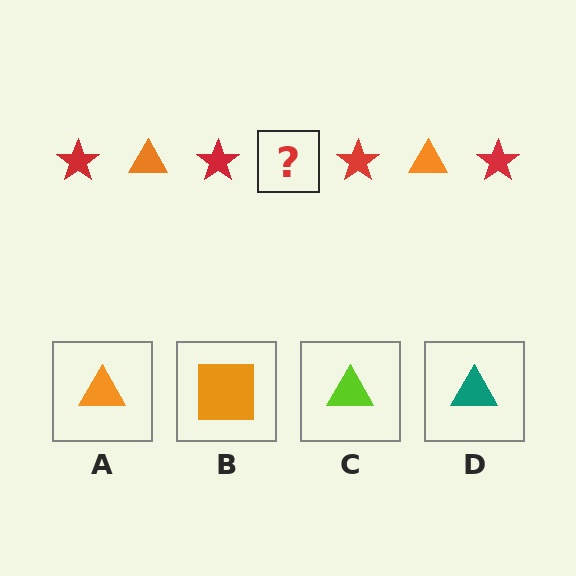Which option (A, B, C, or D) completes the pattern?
A.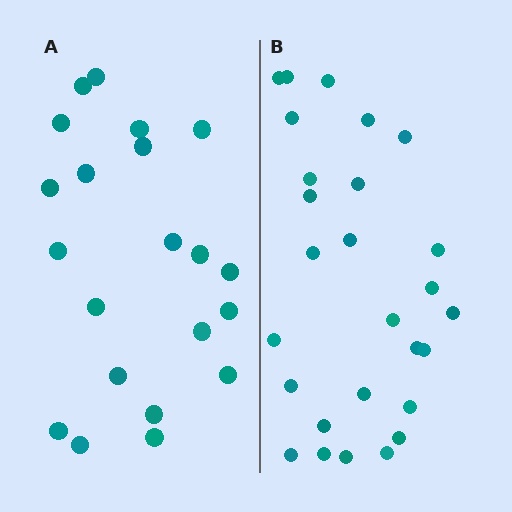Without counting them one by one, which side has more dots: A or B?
Region B (the right region) has more dots.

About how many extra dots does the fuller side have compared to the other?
Region B has about 6 more dots than region A.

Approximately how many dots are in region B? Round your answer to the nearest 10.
About 30 dots. (The exact count is 27, which rounds to 30.)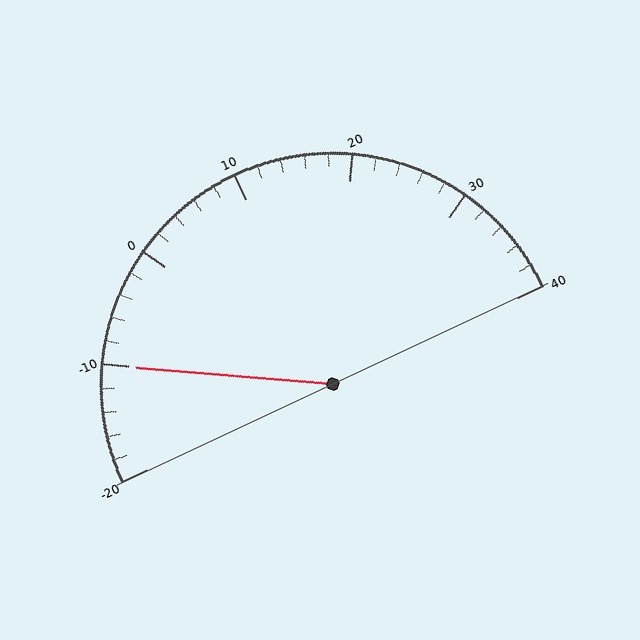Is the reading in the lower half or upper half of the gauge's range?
The reading is in the lower half of the range (-20 to 40).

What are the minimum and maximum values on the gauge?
The gauge ranges from -20 to 40.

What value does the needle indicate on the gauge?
The needle indicates approximately -10.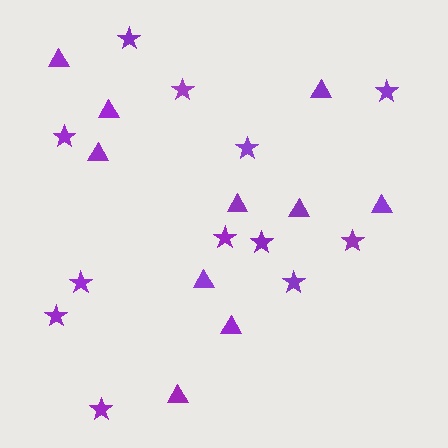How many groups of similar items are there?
There are 2 groups: one group of stars (12) and one group of triangles (10).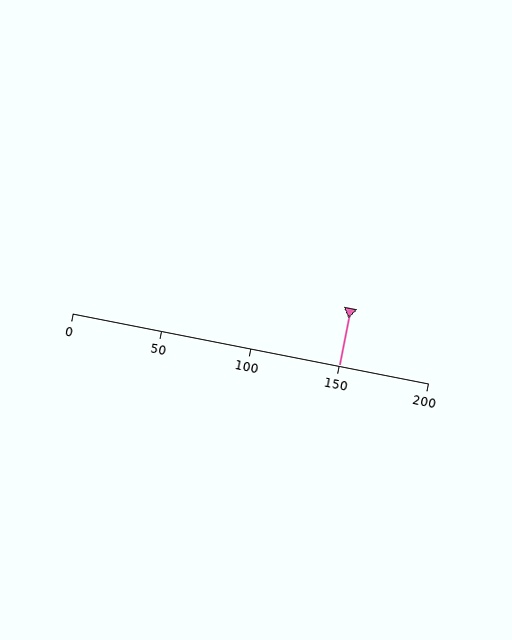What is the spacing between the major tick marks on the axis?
The major ticks are spaced 50 apart.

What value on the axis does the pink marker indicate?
The marker indicates approximately 150.